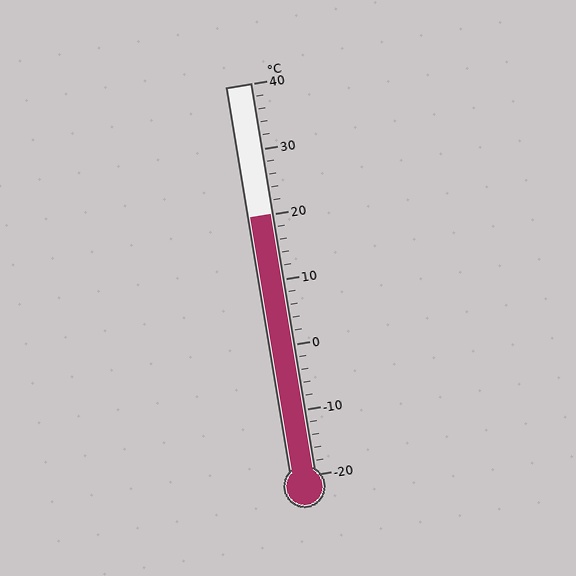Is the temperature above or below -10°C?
The temperature is above -10°C.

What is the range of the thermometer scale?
The thermometer scale ranges from -20°C to 40°C.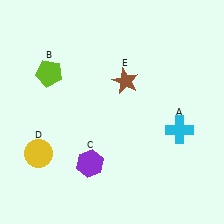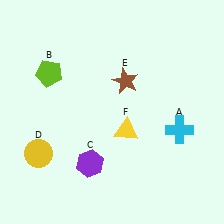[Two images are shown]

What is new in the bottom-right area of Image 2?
A yellow triangle (F) was added in the bottom-right area of Image 2.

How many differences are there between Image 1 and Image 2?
There is 1 difference between the two images.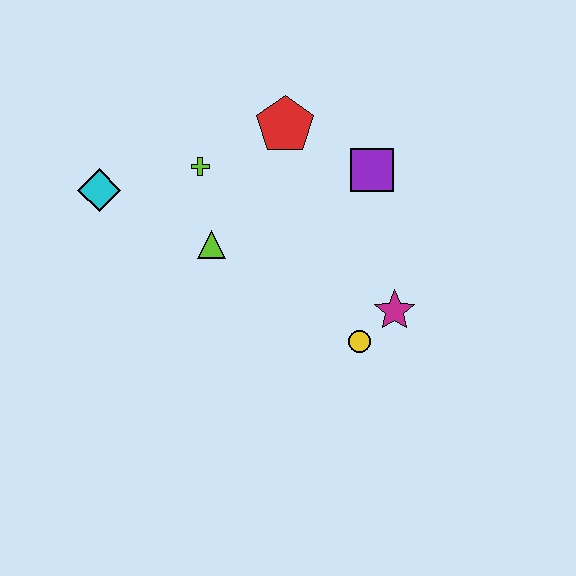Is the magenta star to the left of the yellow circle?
No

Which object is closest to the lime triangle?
The lime cross is closest to the lime triangle.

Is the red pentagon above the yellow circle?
Yes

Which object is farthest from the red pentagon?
The yellow circle is farthest from the red pentagon.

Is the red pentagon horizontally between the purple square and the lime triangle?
Yes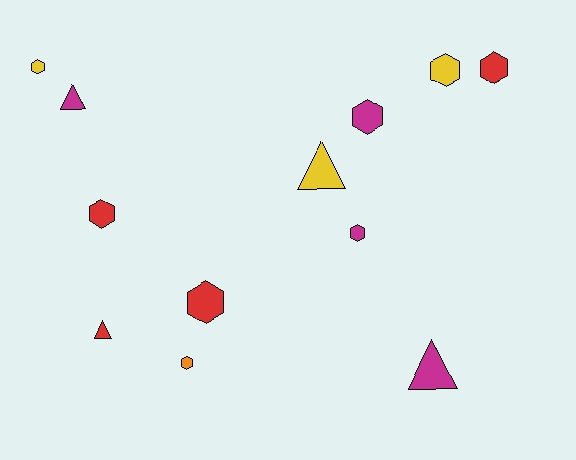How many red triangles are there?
There is 1 red triangle.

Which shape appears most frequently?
Hexagon, with 8 objects.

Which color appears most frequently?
Magenta, with 4 objects.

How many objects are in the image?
There are 12 objects.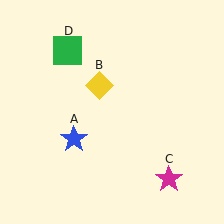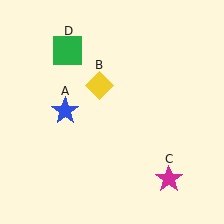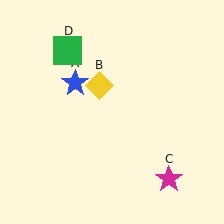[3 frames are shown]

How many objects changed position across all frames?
1 object changed position: blue star (object A).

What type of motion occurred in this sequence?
The blue star (object A) rotated clockwise around the center of the scene.